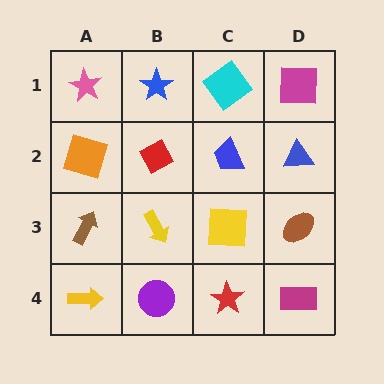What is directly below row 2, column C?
A yellow square.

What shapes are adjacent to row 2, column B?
A blue star (row 1, column B), a yellow arrow (row 3, column B), an orange square (row 2, column A), a blue trapezoid (row 2, column C).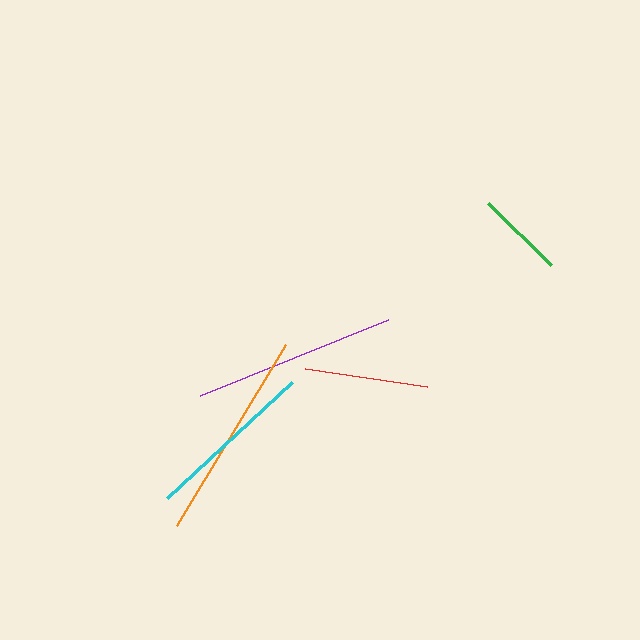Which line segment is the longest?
The orange line is the longest at approximately 212 pixels.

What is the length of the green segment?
The green segment is approximately 88 pixels long.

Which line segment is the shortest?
The green line is the shortest at approximately 88 pixels.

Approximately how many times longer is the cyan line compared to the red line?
The cyan line is approximately 1.4 times the length of the red line.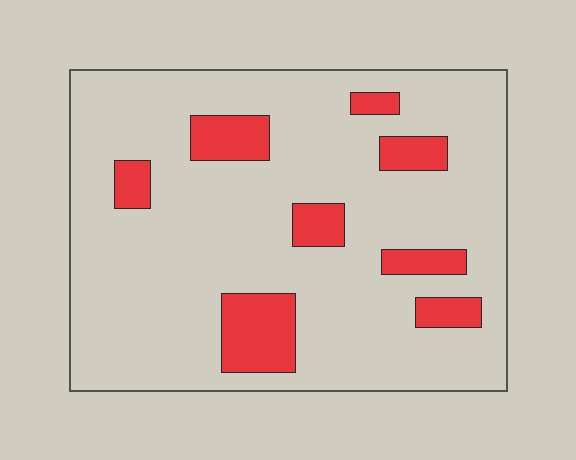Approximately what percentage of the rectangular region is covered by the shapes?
Approximately 15%.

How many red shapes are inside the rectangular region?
8.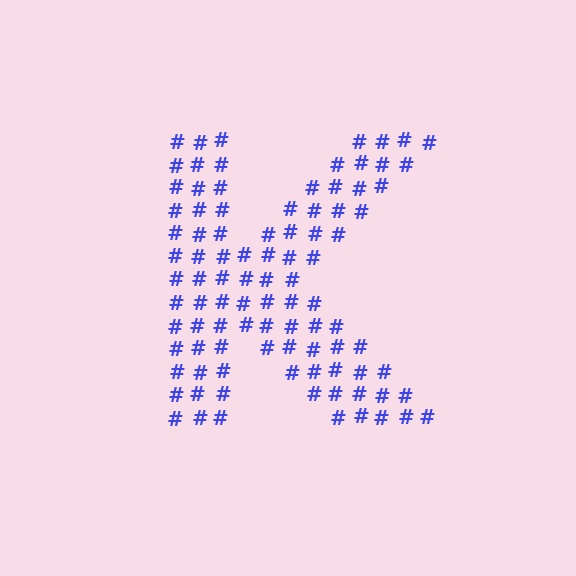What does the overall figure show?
The overall figure shows the letter K.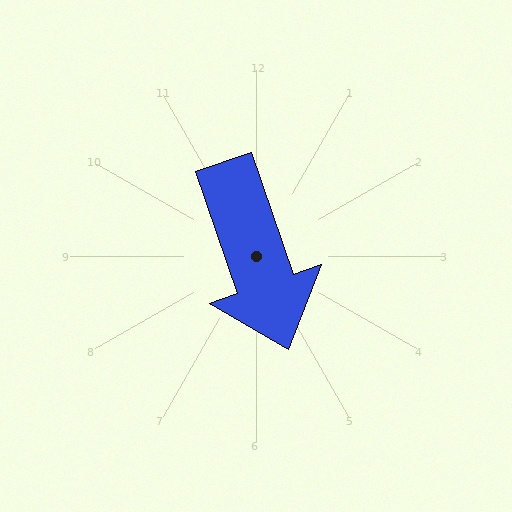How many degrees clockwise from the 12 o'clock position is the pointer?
Approximately 161 degrees.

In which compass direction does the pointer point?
South.